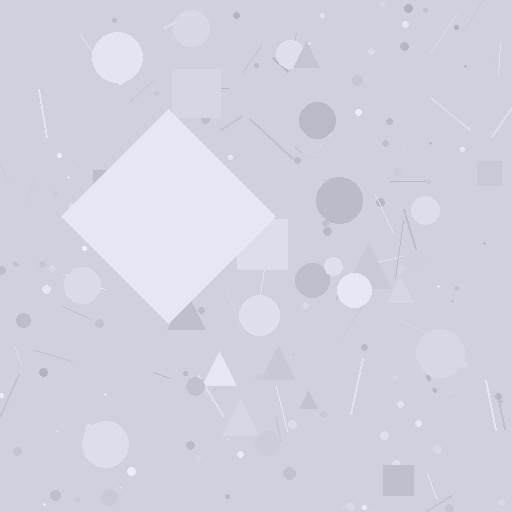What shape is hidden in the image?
A diamond is hidden in the image.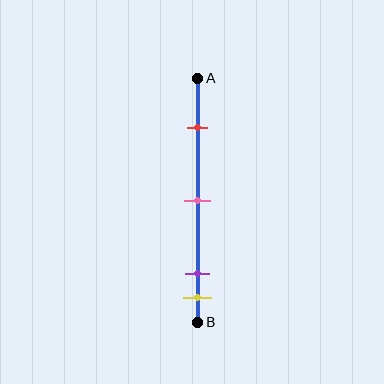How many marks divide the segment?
There are 4 marks dividing the segment.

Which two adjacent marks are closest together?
The purple and yellow marks are the closest adjacent pair.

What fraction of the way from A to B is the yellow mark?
The yellow mark is approximately 90% (0.9) of the way from A to B.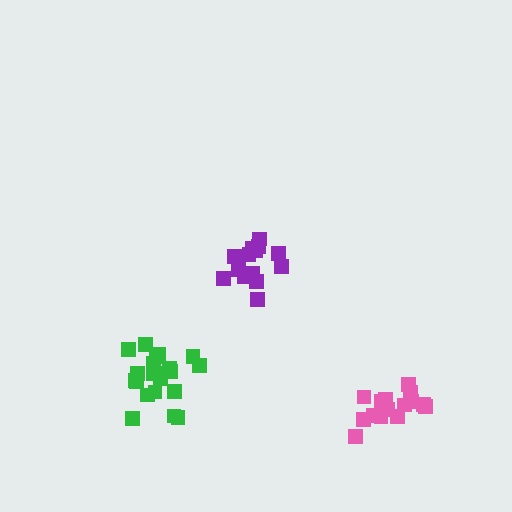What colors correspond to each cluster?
The clusters are colored: purple, green, pink.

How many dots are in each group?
Group 1: 15 dots, Group 2: 21 dots, Group 3: 15 dots (51 total).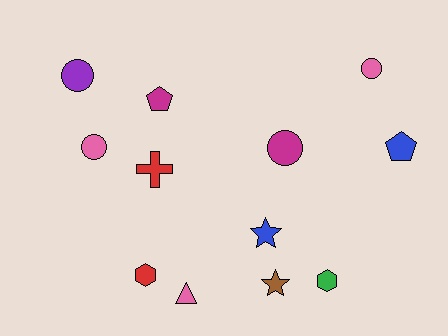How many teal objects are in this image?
There are no teal objects.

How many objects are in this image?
There are 12 objects.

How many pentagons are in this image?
There are 2 pentagons.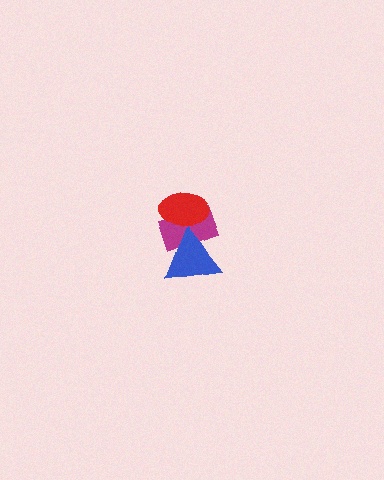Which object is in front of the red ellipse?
The blue triangle is in front of the red ellipse.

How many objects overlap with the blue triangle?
2 objects overlap with the blue triangle.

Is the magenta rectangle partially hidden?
Yes, it is partially covered by another shape.